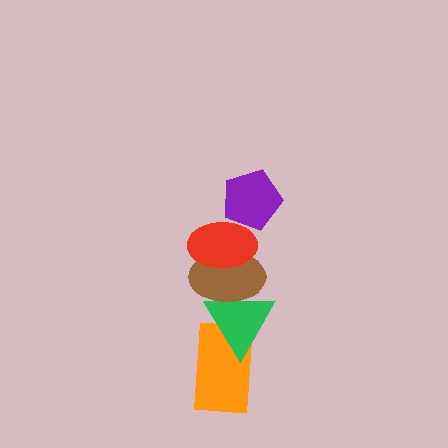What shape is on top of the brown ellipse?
The red ellipse is on top of the brown ellipse.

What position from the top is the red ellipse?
The red ellipse is 2nd from the top.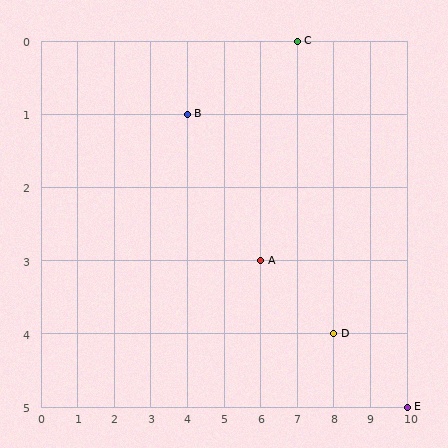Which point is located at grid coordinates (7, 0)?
Point C is at (7, 0).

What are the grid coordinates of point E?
Point E is at grid coordinates (10, 5).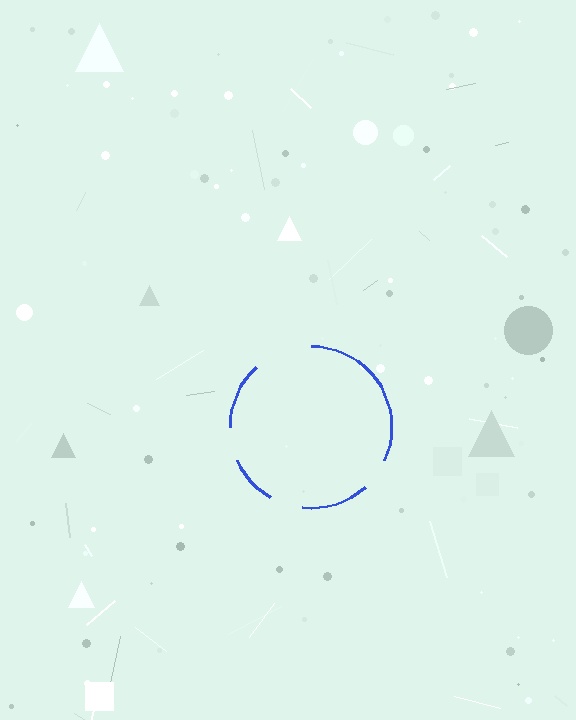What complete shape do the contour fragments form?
The contour fragments form a circle.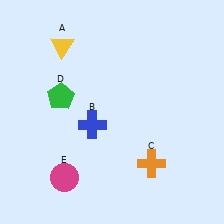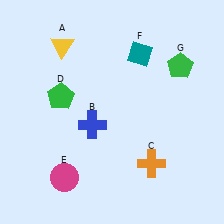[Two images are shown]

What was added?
A teal diamond (F), a green pentagon (G) were added in Image 2.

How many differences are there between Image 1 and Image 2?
There are 2 differences between the two images.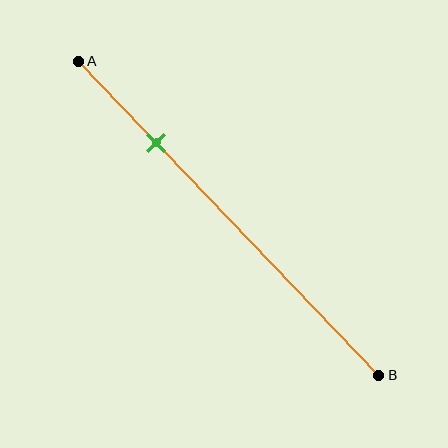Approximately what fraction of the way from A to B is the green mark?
The green mark is approximately 25% of the way from A to B.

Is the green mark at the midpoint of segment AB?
No, the mark is at about 25% from A, not at the 50% midpoint.